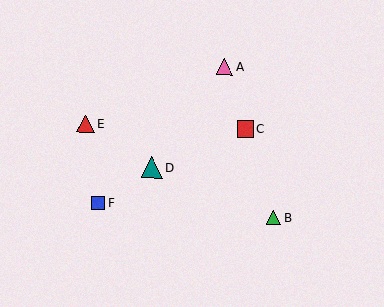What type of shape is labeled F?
Shape F is a blue square.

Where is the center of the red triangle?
The center of the red triangle is at (86, 124).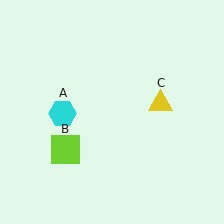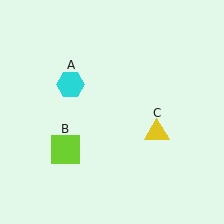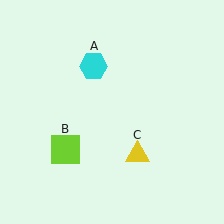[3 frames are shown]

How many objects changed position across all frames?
2 objects changed position: cyan hexagon (object A), yellow triangle (object C).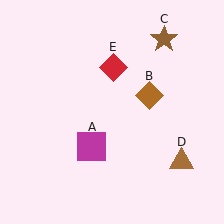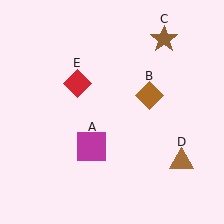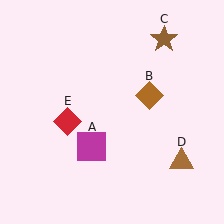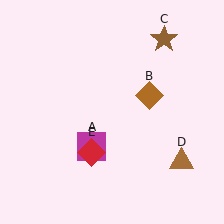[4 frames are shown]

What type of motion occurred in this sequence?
The red diamond (object E) rotated counterclockwise around the center of the scene.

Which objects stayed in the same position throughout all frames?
Magenta square (object A) and brown diamond (object B) and brown star (object C) and brown triangle (object D) remained stationary.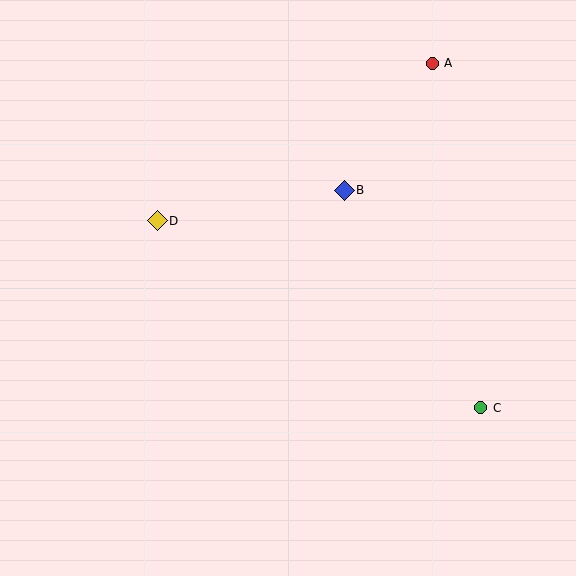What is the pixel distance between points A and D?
The distance between A and D is 317 pixels.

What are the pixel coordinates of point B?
Point B is at (344, 190).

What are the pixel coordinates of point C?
Point C is at (481, 408).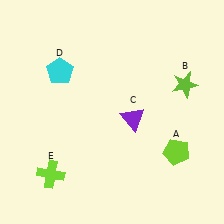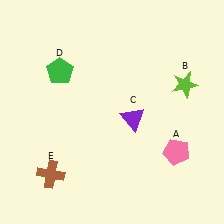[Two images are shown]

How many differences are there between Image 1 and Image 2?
There are 3 differences between the two images.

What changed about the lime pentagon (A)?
In Image 1, A is lime. In Image 2, it changed to pink.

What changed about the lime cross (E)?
In Image 1, E is lime. In Image 2, it changed to brown.